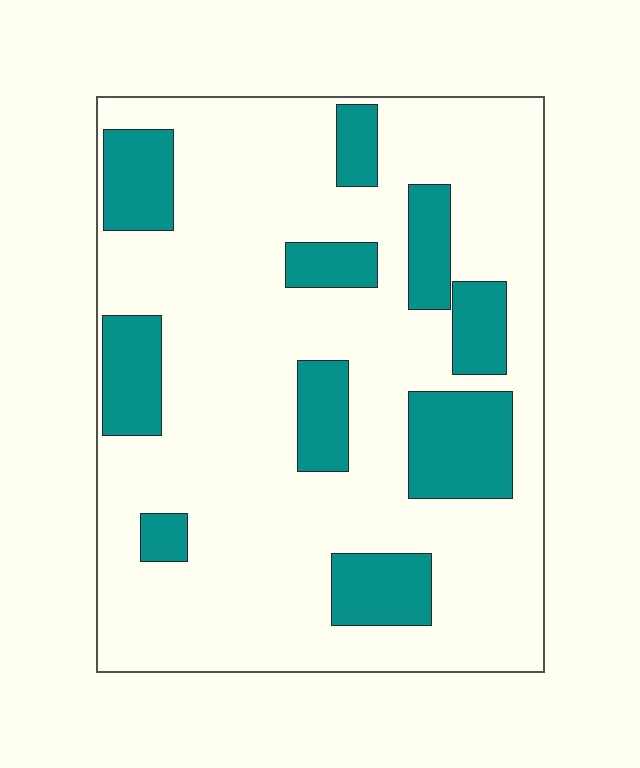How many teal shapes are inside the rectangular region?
10.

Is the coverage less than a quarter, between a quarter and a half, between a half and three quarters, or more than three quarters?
Less than a quarter.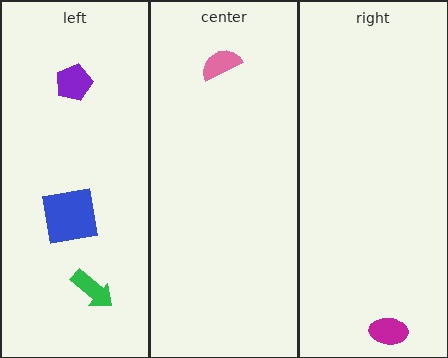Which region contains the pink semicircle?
The center region.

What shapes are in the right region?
The magenta ellipse.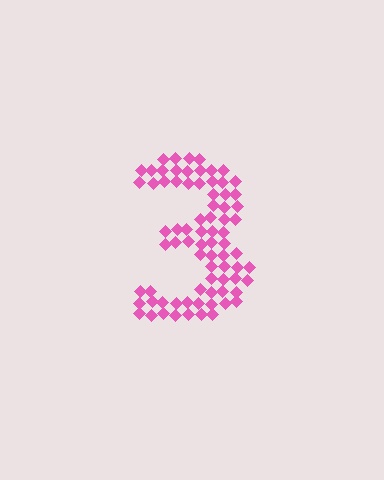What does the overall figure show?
The overall figure shows the digit 3.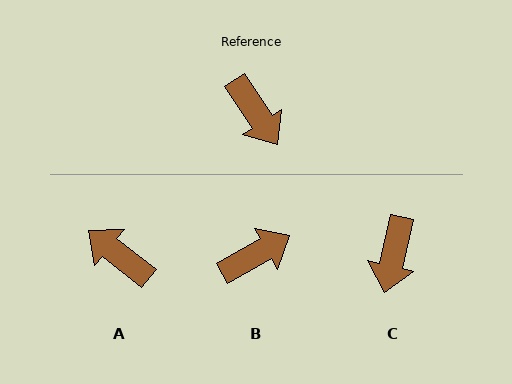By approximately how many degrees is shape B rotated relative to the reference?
Approximately 86 degrees counter-clockwise.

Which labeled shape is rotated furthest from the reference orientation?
A, about 162 degrees away.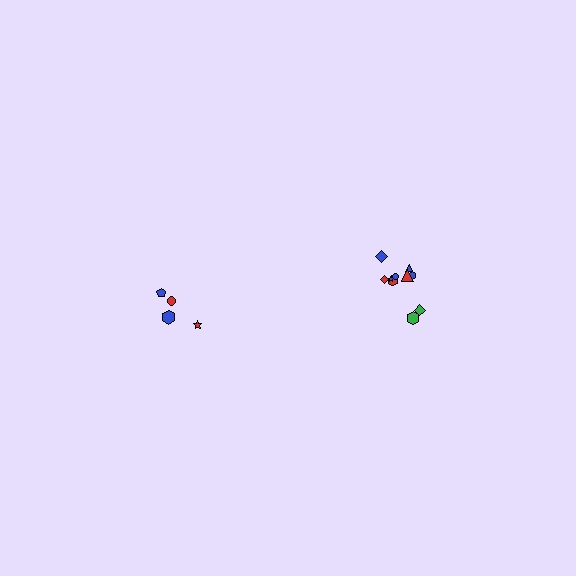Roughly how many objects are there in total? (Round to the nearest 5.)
Roughly 15 objects in total.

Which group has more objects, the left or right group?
The right group.